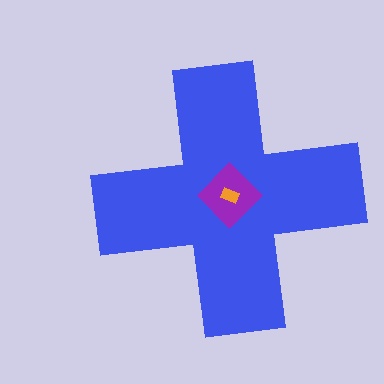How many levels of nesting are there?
3.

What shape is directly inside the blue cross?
The purple diamond.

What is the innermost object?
The orange rectangle.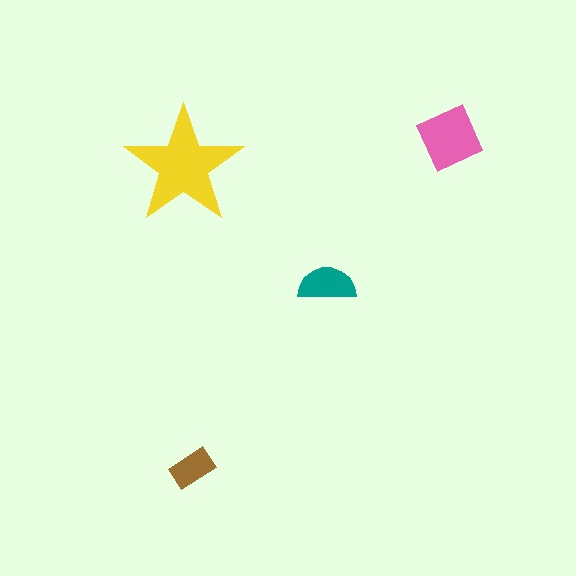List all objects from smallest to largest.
The brown rectangle, the teal semicircle, the pink square, the yellow star.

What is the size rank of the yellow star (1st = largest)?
1st.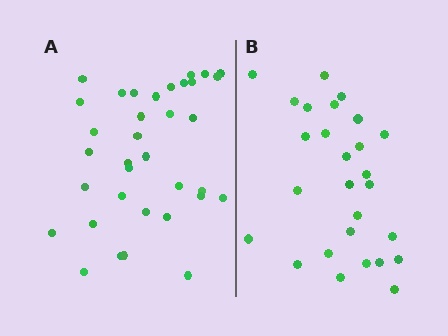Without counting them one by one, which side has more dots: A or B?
Region A (the left region) has more dots.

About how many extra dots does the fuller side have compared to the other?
Region A has roughly 8 or so more dots than region B.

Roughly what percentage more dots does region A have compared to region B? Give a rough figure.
About 30% more.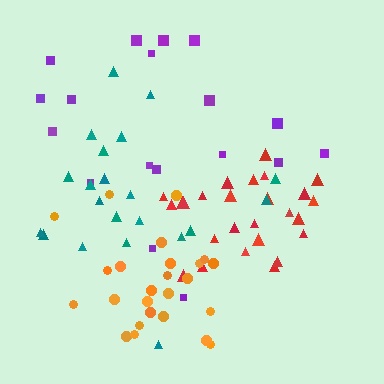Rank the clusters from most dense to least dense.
orange, red, teal, purple.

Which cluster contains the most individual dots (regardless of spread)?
Red (26).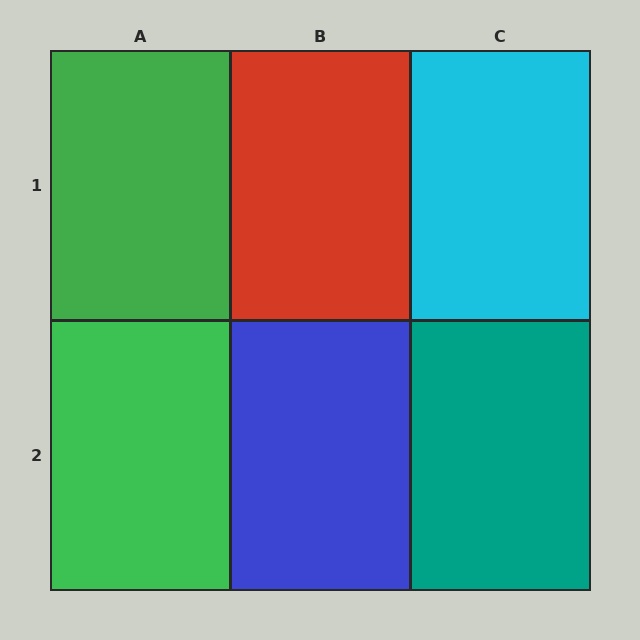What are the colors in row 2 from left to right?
Green, blue, teal.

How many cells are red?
1 cell is red.